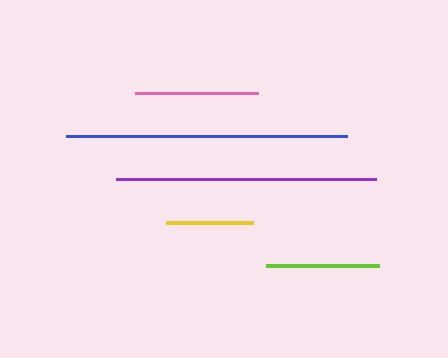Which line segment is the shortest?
The yellow line is the shortest at approximately 87 pixels.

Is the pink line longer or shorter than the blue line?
The blue line is longer than the pink line.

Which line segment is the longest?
The blue line is the longest at approximately 280 pixels.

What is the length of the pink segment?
The pink segment is approximately 123 pixels long.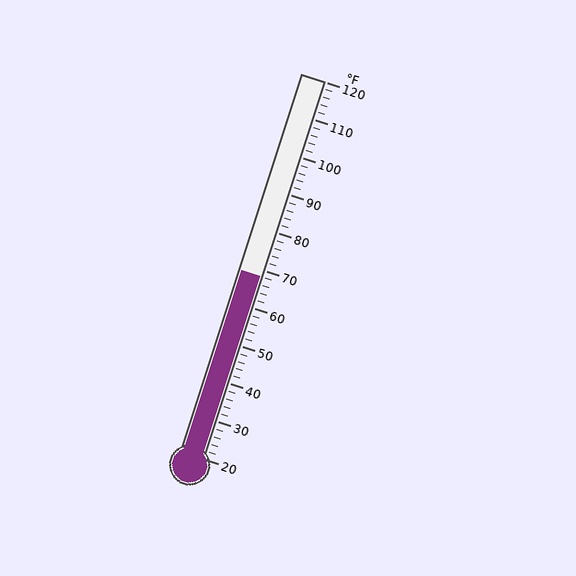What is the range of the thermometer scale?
The thermometer scale ranges from 20°F to 120°F.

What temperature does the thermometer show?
The thermometer shows approximately 68°F.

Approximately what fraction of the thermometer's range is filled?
The thermometer is filled to approximately 50% of its range.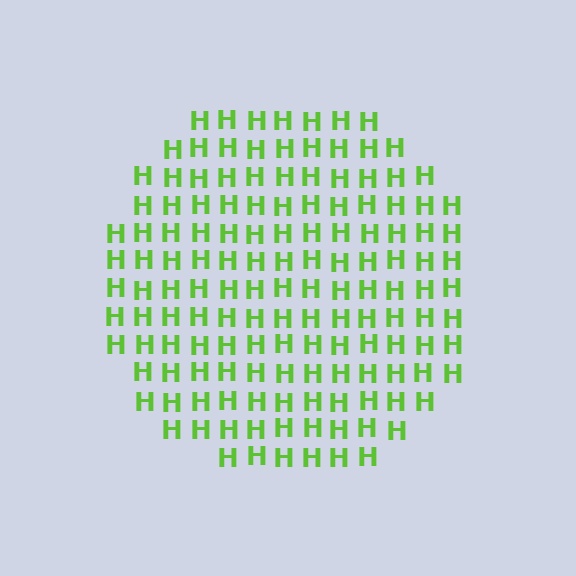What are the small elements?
The small elements are letter H's.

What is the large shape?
The large shape is a circle.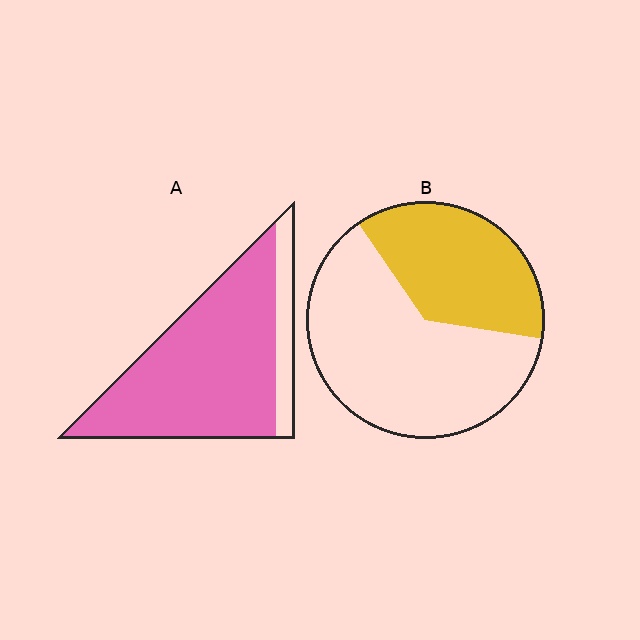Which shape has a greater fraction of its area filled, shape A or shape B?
Shape A.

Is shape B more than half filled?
No.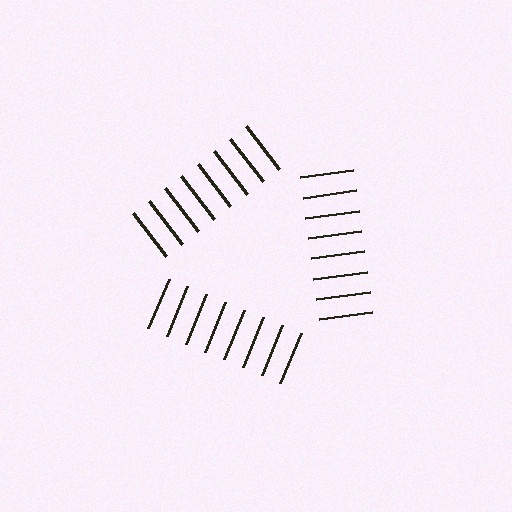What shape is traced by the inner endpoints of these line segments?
An illusory triangle — the line segments terminate on its edges but no continuous stroke is drawn.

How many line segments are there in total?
24 — 8 along each of the 3 edges.